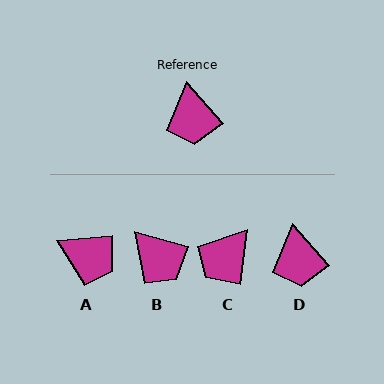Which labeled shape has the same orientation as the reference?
D.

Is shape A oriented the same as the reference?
No, it is off by about 54 degrees.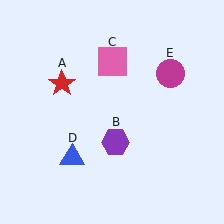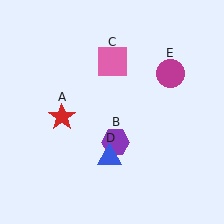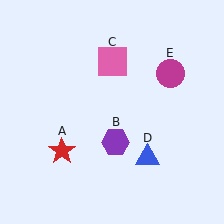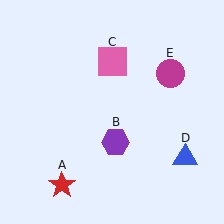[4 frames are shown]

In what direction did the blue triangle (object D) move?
The blue triangle (object D) moved right.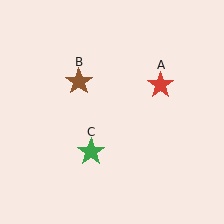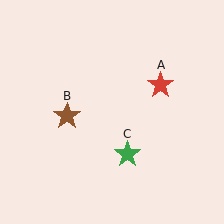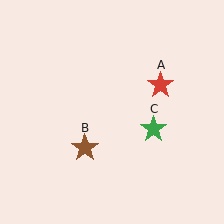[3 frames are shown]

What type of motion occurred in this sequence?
The brown star (object B), green star (object C) rotated counterclockwise around the center of the scene.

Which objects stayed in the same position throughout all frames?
Red star (object A) remained stationary.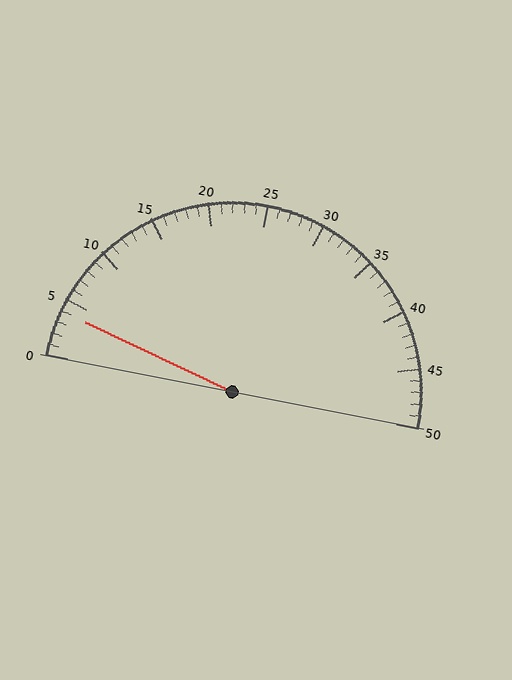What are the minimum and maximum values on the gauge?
The gauge ranges from 0 to 50.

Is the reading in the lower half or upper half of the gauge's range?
The reading is in the lower half of the range (0 to 50).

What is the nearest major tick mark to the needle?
The nearest major tick mark is 5.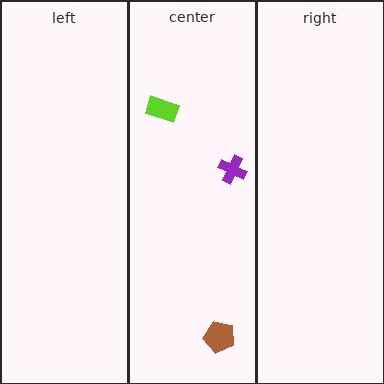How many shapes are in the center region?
3.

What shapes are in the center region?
The purple cross, the lime rectangle, the brown pentagon.